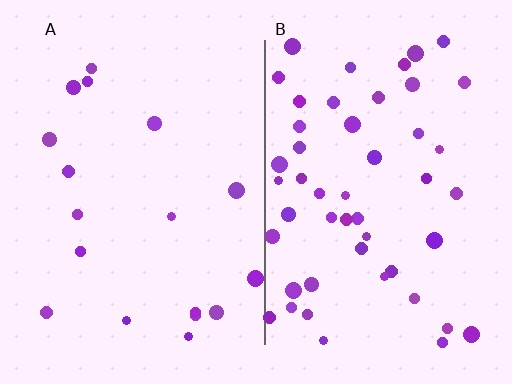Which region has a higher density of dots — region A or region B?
B (the right).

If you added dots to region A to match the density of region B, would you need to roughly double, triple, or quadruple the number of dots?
Approximately triple.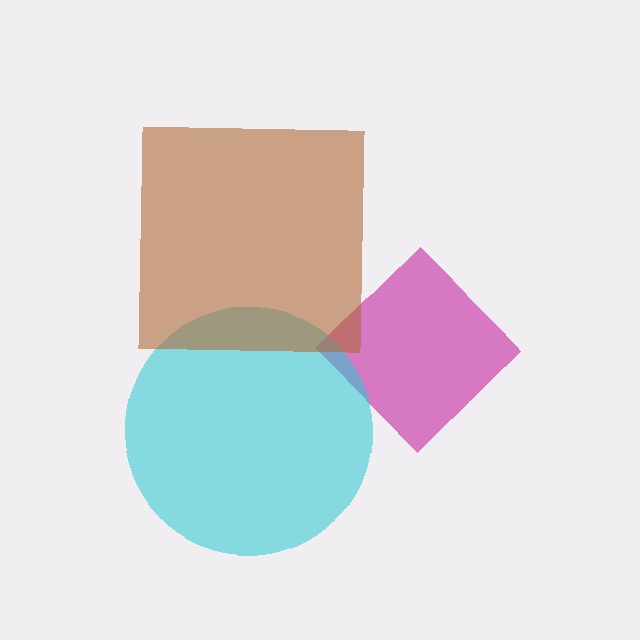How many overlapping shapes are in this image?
There are 3 overlapping shapes in the image.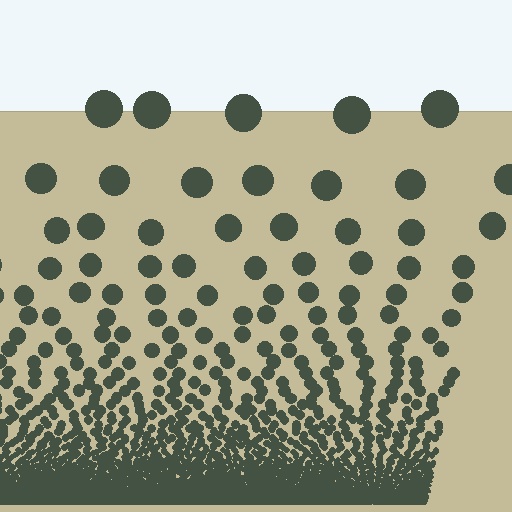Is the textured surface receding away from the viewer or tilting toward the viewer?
The surface appears to tilt toward the viewer. Texture elements get larger and sparser toward the top.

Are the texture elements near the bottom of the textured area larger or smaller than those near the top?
Smaller. The gradient is inverted — elements near the bottom are smaller and denser.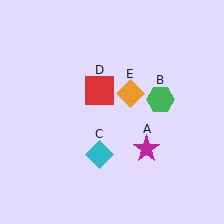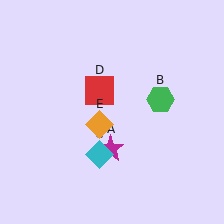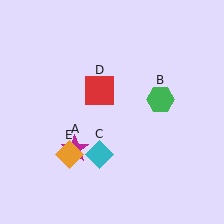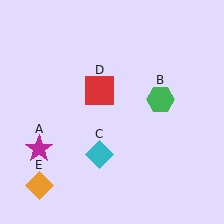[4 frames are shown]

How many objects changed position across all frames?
2 objects changed position: magenta star (object A), orange diamond (object E).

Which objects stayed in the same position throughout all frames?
Green hexagon (object B) and cyan diamond (object C) and red square (object D) remained stationary.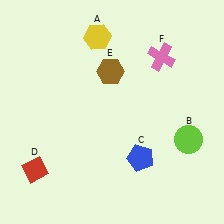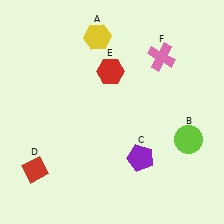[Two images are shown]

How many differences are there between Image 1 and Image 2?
There are 2 differences between the two images.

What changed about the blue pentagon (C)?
In Image 1, C is blue. In Image 2, it changed to purple.